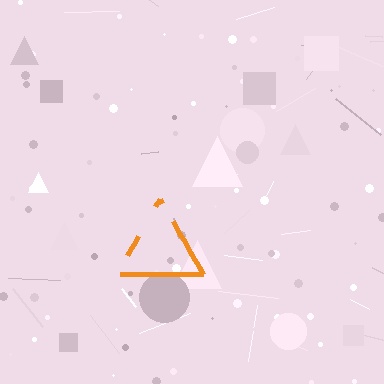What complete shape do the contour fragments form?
The contour fragments form a triangle.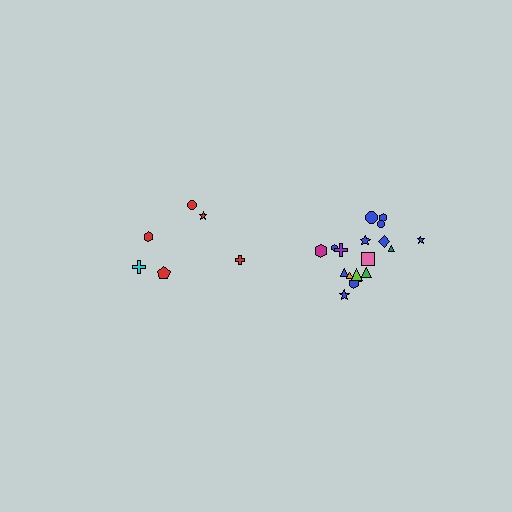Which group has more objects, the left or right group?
The right group.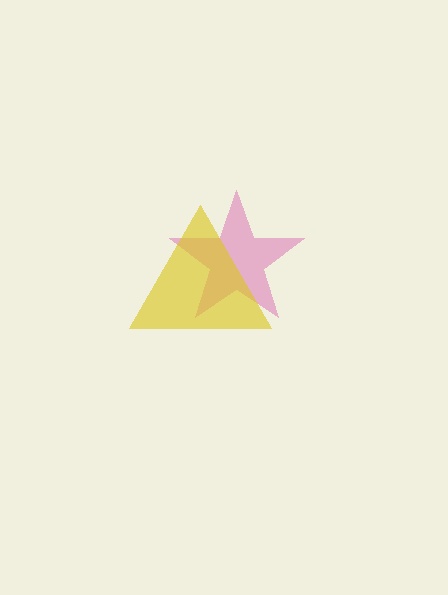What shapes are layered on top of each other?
The layered shapes are: a pink star, a yellow triangle.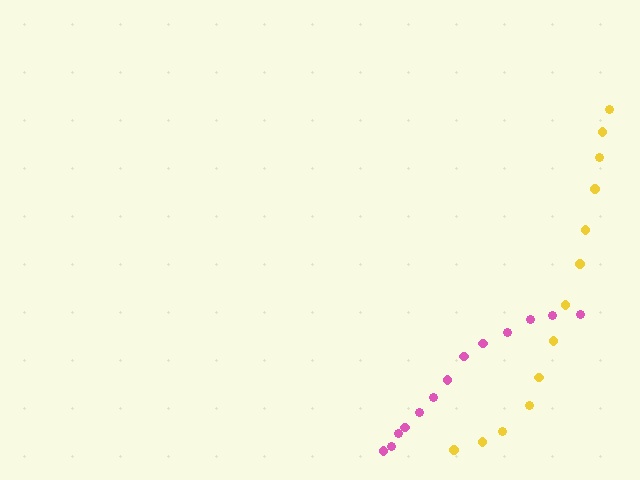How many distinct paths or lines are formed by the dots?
There are 2 distinct paths.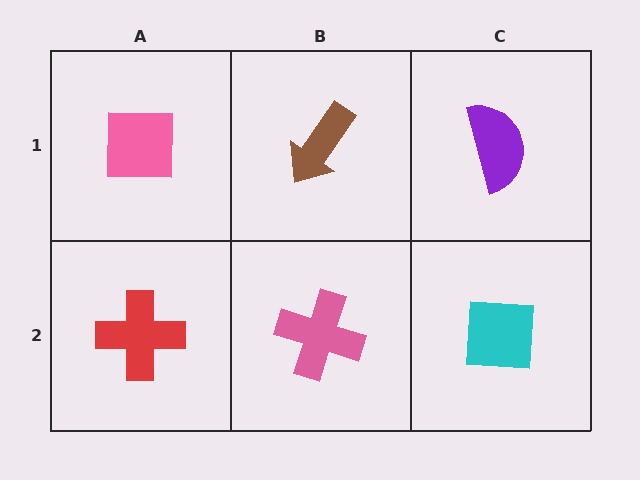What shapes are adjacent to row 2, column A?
A pink square (row 1, column A), a pink cross (row 2, column B).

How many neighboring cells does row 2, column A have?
2.